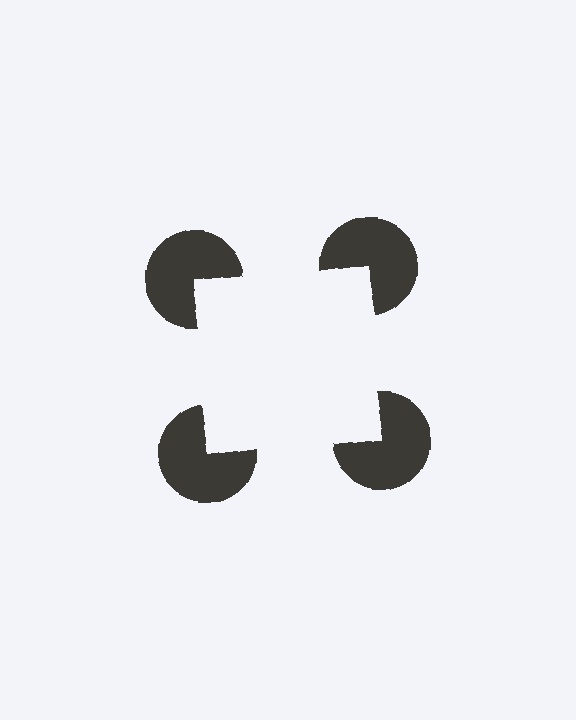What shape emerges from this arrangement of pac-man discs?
An illusory square — its edges are inferred from the aligned wedge cuts in the pac-man discs, not physically drawn.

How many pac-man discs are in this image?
There are 4 — one at each vertex of the illusory square.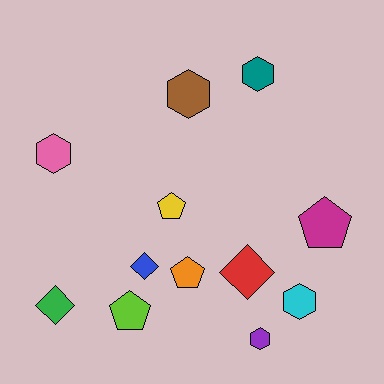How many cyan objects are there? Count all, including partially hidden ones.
There is 1 cyan object.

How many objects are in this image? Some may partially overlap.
There are 12 objects.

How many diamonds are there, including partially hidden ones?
There are 3 diamonds.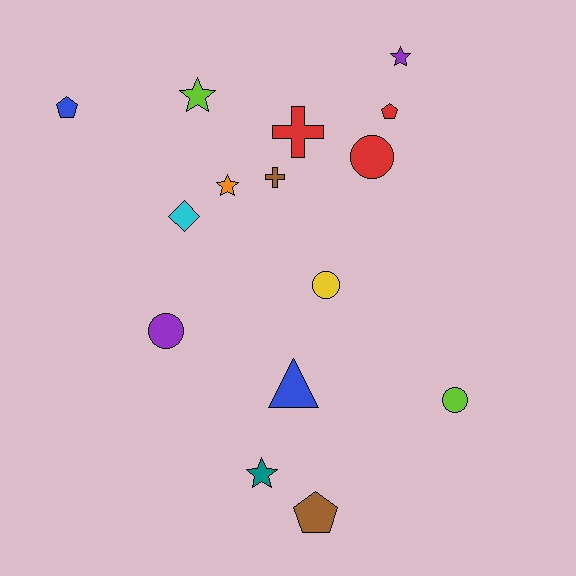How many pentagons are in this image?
There are 3 pentagons.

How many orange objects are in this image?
There is 1 orange object.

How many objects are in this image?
There are 15 objects.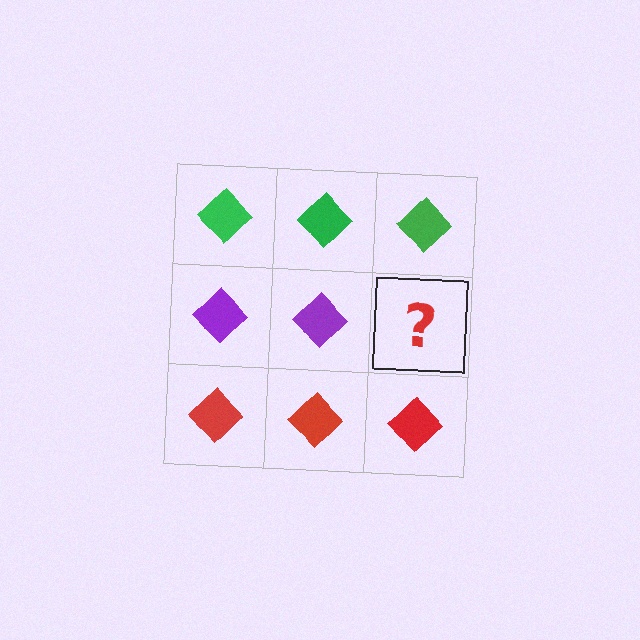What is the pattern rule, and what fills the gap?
The rule is that each row has a consistent color. The gap should be filled with a purple diamond.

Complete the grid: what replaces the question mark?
The question mark should be replaced with a purple diamond.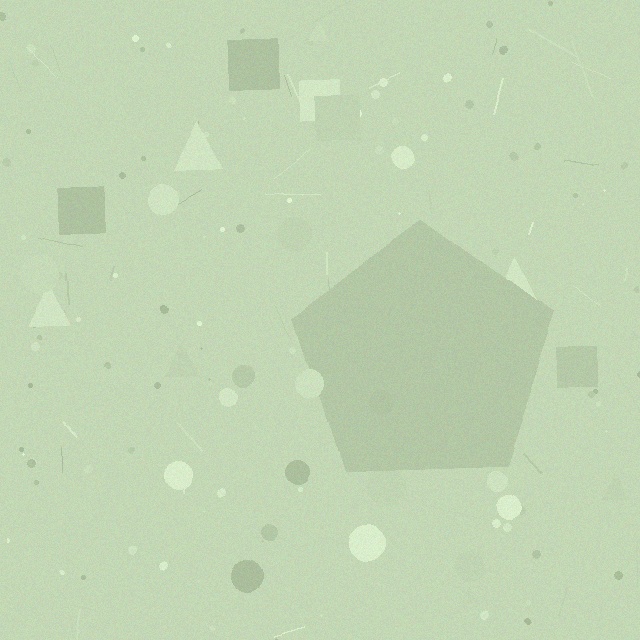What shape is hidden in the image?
A pentagon is hidden in the image.